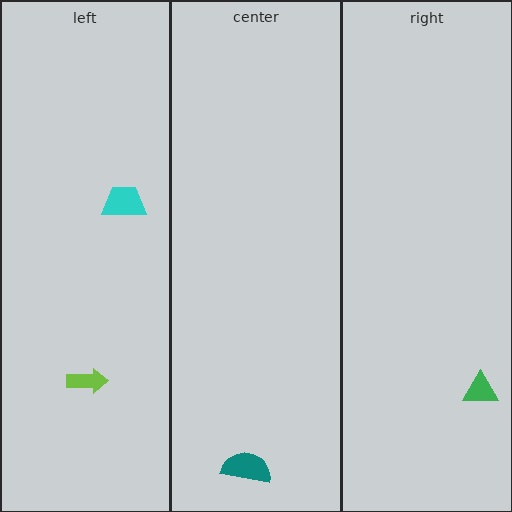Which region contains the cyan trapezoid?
The left region.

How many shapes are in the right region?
1.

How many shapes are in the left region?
2.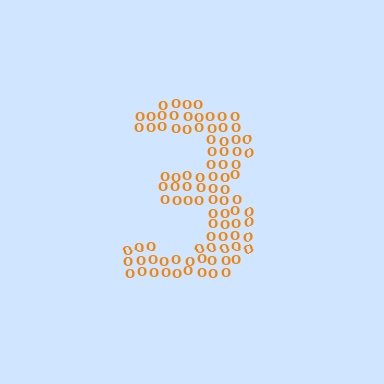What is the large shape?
The large shape is the digit 3.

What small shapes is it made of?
It is made of small letter O's.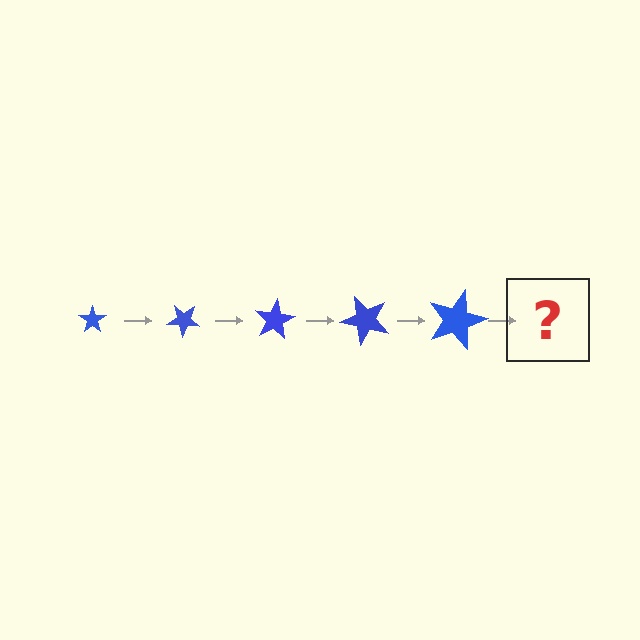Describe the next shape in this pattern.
It should be a star, larger than the previous one and rotated 200 degrees from the start.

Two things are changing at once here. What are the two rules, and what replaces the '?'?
The two rules are that the star grows larger each step and it rotates 40 degrees each step. The '?' should be a star, larger than the previous one and rotated 200 degrees from the start.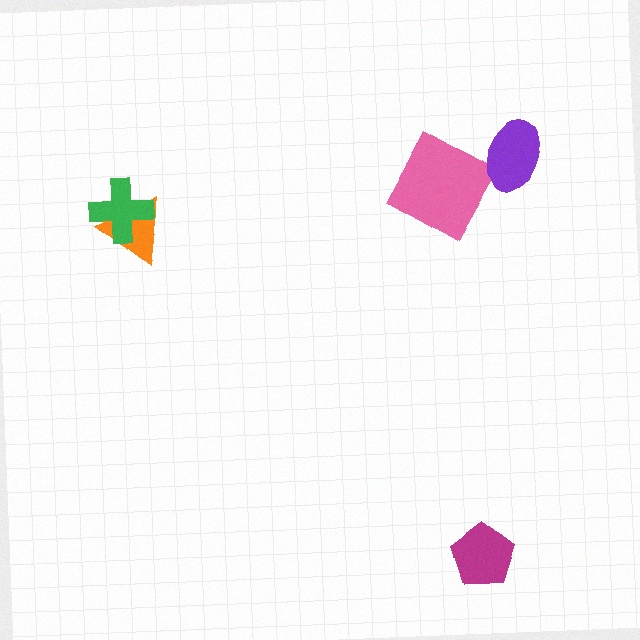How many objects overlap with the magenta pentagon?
0 objects overlap with the magenta pentagon.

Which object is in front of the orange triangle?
The green cross is in front of the orange triangle.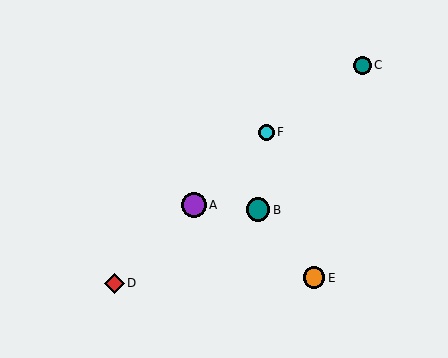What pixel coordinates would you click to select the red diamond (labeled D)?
Click at (115, 283) to select the red diamond D.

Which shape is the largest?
The purple circle (labeled A) is the largest.